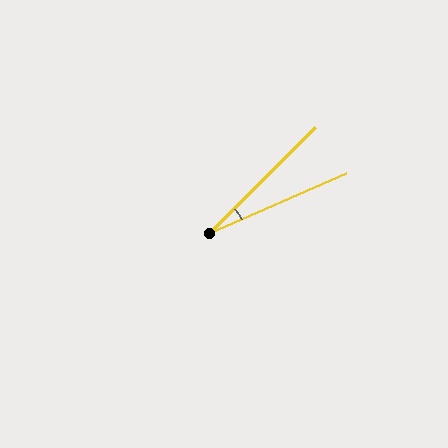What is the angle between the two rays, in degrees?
Approximately 22 degrees.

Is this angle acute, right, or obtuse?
It is acute.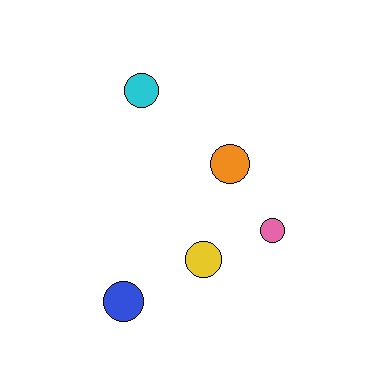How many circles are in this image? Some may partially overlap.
There are 5 circles.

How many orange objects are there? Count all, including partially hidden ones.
There is 1 orange object.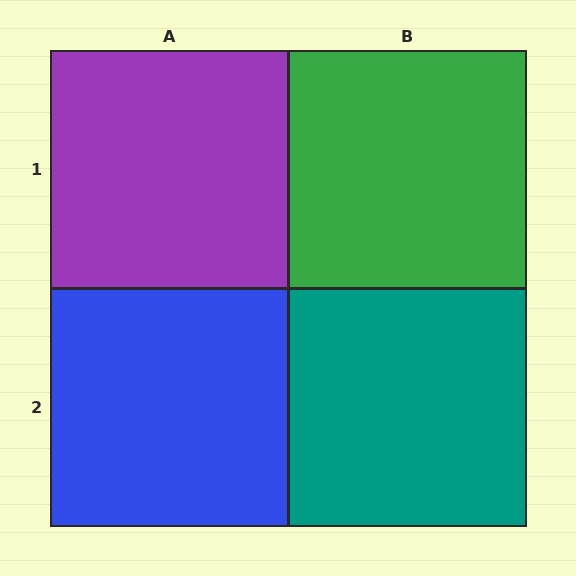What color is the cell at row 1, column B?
Green.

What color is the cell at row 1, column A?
Purple.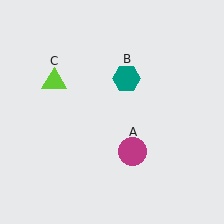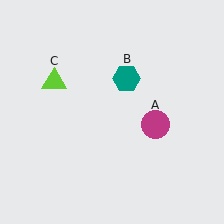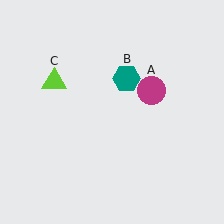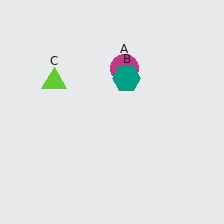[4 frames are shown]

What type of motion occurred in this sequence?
The magenta circle (object A) rotated counterclockwise around the center of the scene.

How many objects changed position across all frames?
1 object changed position: magenta circle (object A).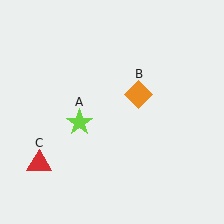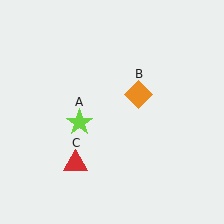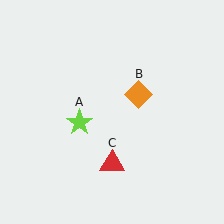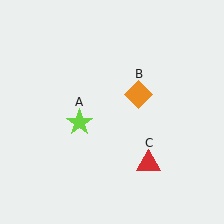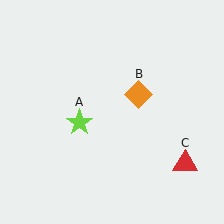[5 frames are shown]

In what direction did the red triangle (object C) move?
The red triangle (object C) moved right.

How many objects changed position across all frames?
1 object changed position: red triangle (object C).